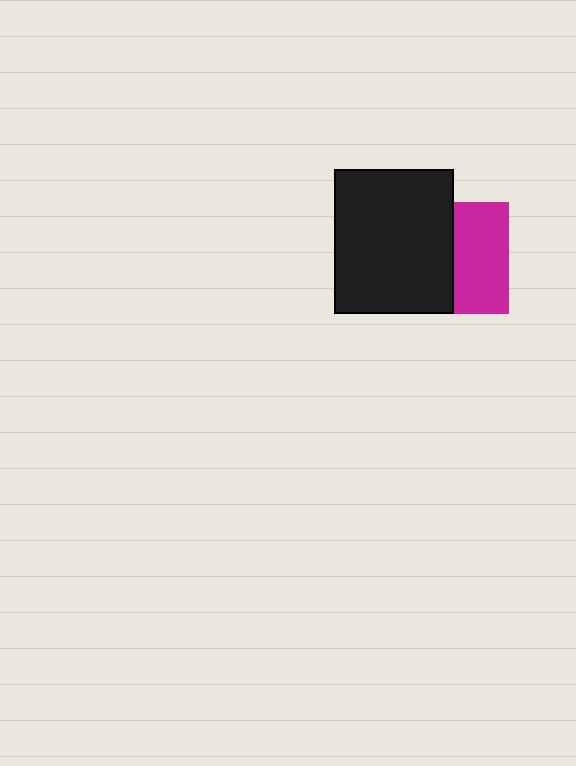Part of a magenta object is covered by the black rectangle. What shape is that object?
It is a square.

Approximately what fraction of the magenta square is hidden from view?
Roughly 50% of the magenta square is hidden behind the black rectangle.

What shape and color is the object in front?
The object in front is a black rectangle.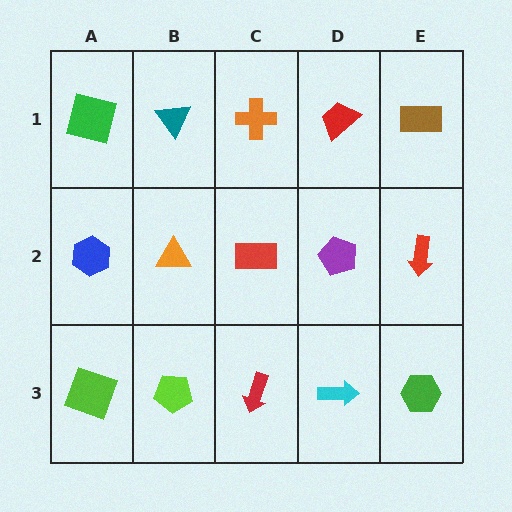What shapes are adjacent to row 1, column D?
A purple pentagon (row 2, column D), an orange cross (row 1, column C), a brown rectangle (row 1, column E).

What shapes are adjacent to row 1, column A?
A blue hexagon (row 2, column A), a teal triangle (row 1, column B).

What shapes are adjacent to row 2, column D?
A red trapezoid (row 1, column D), a cyan arrow (row 3, column D), a red rectangle (row 2, column C), a red arrow (row 2, column E).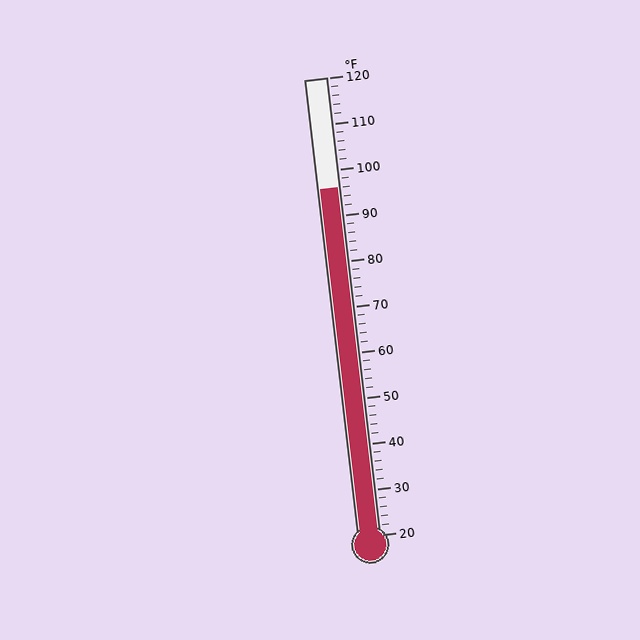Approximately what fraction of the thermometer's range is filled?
The thermometer is filled to approximately 75% of its range.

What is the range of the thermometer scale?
The thermometer scale ranges from 20°F to 120°F.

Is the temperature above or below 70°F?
The temperature is above 70°F.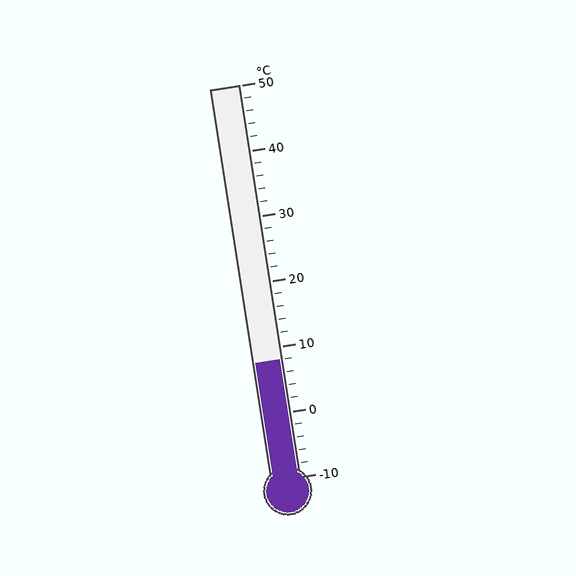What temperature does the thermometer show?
The thermometer shows approximately 8°C.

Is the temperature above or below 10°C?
The temperature is below 10°C.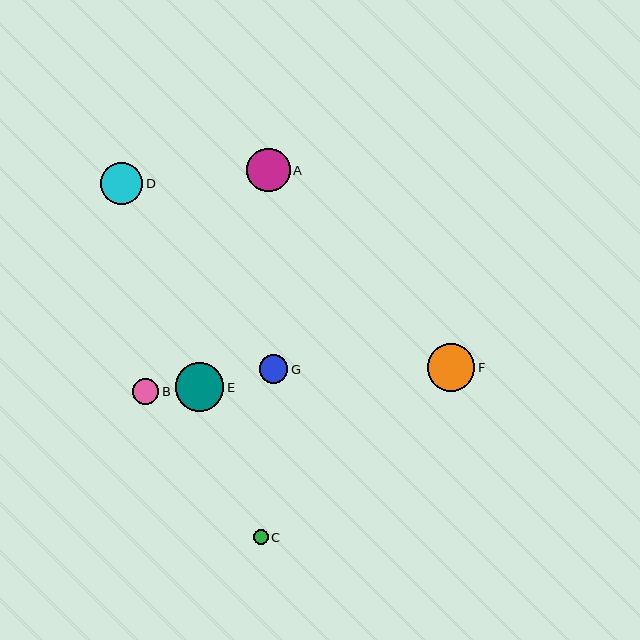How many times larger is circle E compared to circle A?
Circle E is approximately 1.1 times the size of circle A.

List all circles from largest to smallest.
From largest to smallest: E, F, A, D, G, B, C.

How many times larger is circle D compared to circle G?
Circle D is approximately 1.5 times the size of circle G.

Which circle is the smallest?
Circle C is the smallest with a size of approximately 15 pixels.